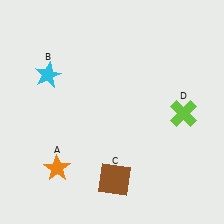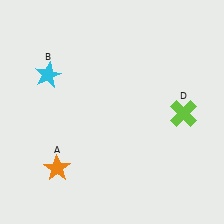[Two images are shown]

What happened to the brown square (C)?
The brown square (C) was removed in Image 2. It was in the bottom-right area of Image 1.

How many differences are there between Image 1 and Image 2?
There is 1 difference between the two images.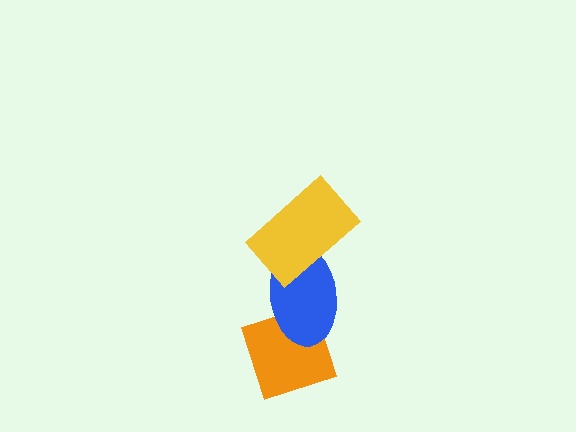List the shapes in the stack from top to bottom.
From top to bottom: the yellow rectangle, the blue ellipse, the orange diamond.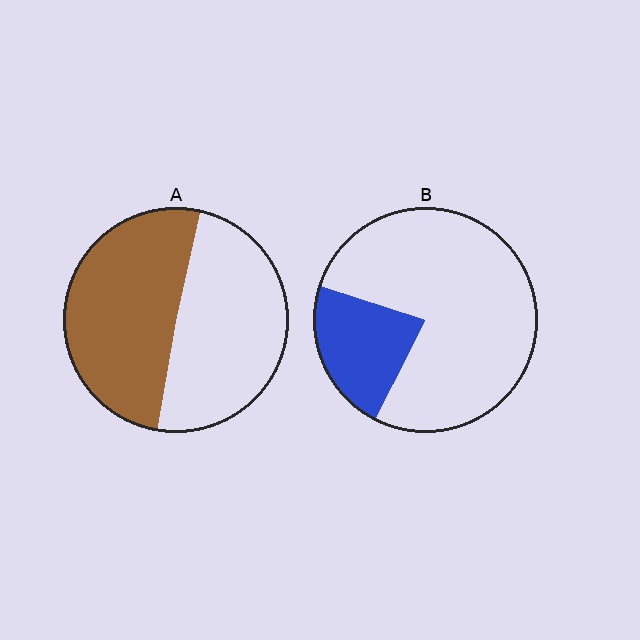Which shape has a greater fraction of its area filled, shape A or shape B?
Shape A.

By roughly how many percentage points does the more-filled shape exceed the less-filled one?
By roughly 30 percentage points (A over B).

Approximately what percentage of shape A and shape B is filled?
A is approximately 50% and B is approximately 25%.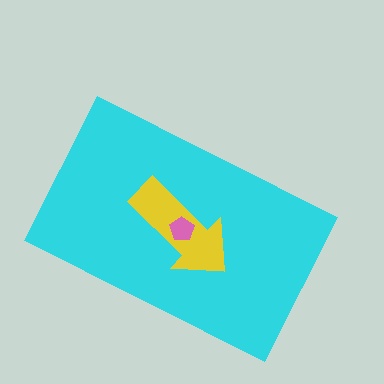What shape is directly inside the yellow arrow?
The pink pentagon.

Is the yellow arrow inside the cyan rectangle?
Yes.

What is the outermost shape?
The cyan rectangle.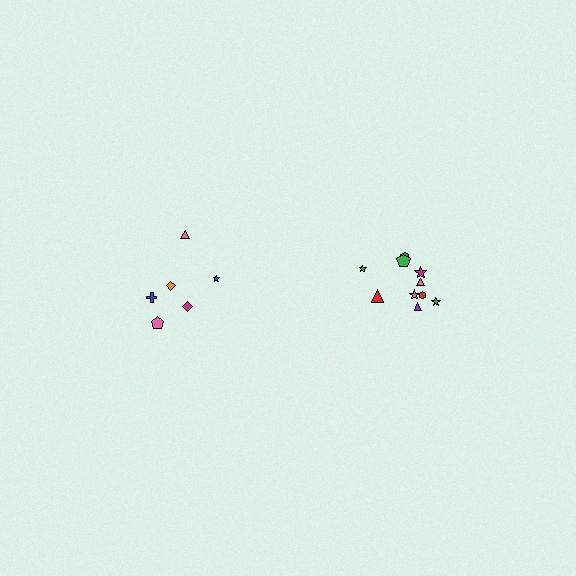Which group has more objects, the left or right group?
The right group.